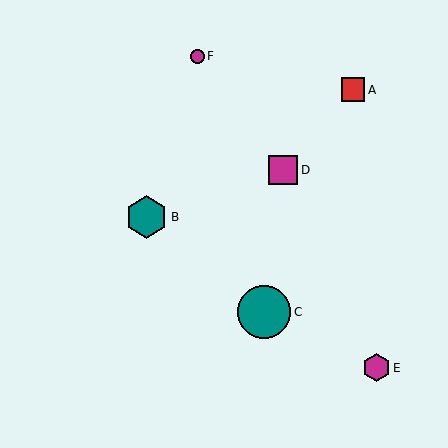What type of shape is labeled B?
Shape B is a teal hexagon.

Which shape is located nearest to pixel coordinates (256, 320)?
The teal circle (labeled C) at (264, 312) is nearest to that location.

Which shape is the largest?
The teal circle (labeled C) is the largest.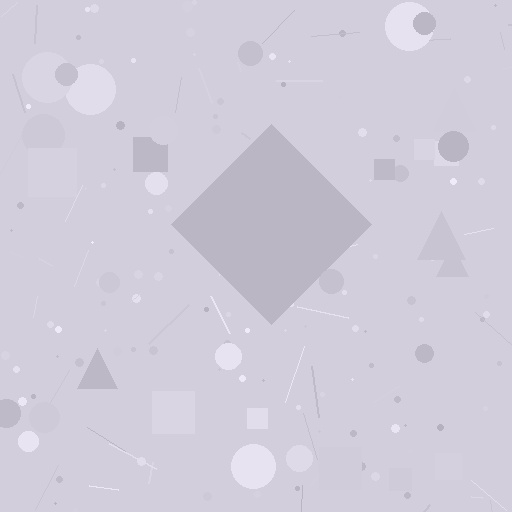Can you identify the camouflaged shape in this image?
The camouflaged shape is a diamond.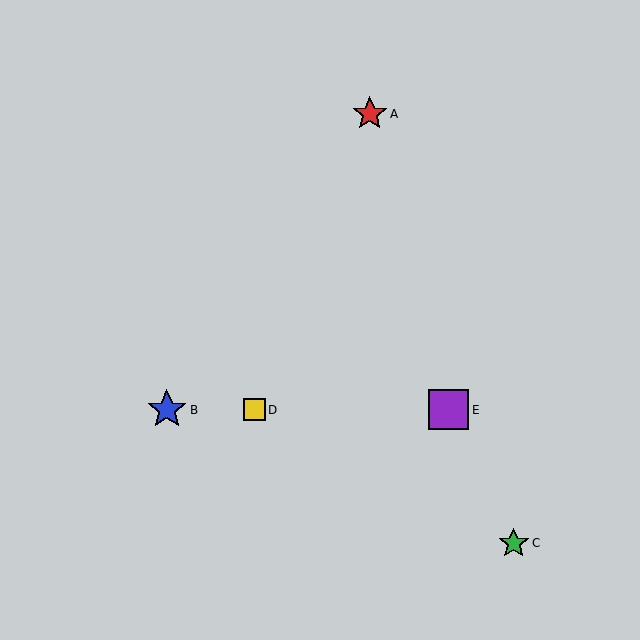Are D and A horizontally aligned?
No, D is at y≈410 and A is at y≈114.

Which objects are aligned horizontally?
Objects B, D, E are aligned horizontally.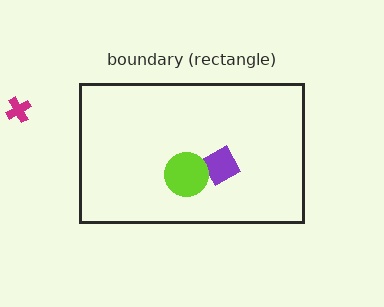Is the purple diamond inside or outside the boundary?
Inside.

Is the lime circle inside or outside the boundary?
Inside.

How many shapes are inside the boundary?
2 inside, 1 outside.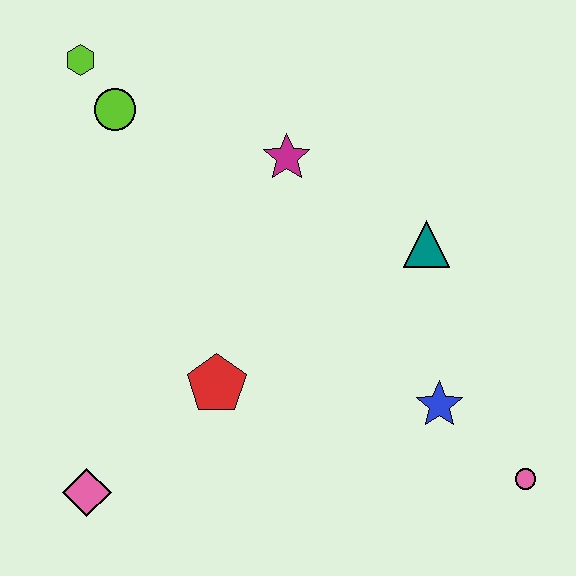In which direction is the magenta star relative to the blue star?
The magenta star is above the blue star.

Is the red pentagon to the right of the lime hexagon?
Yes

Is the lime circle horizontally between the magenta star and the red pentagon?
No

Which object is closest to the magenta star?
The teal triangle is closest to the magenta star.